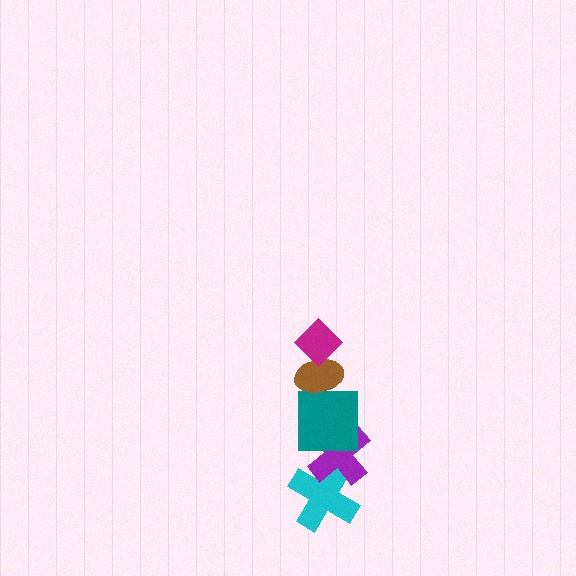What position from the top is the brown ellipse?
The brown ellipse is 2nd from the top.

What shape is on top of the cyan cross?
The purple cross is on top of the cyan cross.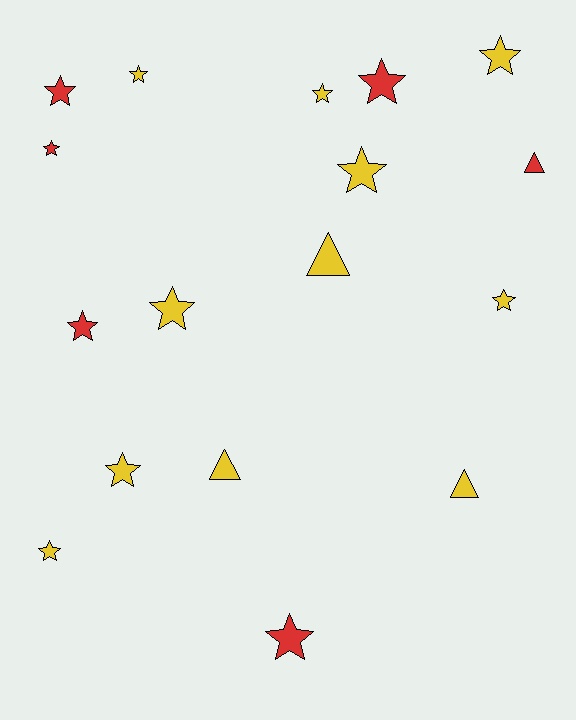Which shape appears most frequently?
Star, with 13 objects.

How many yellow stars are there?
There are 8 yellow stars.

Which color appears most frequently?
Yellow, with 11 objects.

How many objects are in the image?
There are 17 objects.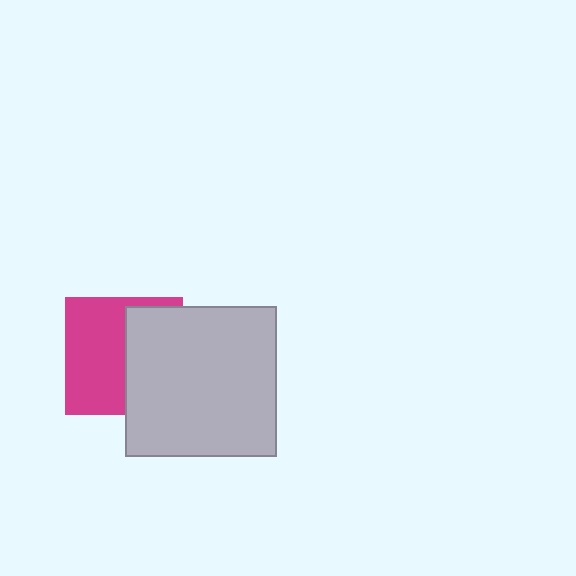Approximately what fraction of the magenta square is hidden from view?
Roughly 46% of the magenta square is hidden behind the light gray square.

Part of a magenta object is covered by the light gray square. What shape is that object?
It is a square.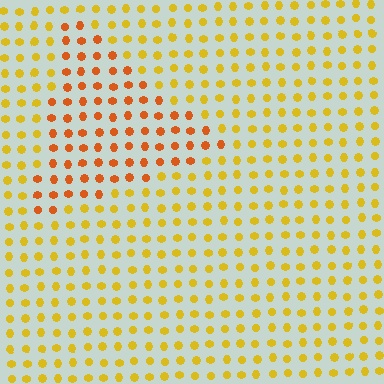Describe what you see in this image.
The image is filled with small yellow elements in a uniform arrangement. A triangle-shaped region is visible where the elements are tinted to a slightly different hue, forming a subtle color boundary.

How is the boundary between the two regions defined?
The boundary is defined purely by a slight shift in hue (about 31 degrees). Spacing, size, and orientation are identical on both sides.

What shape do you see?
I see a triangle.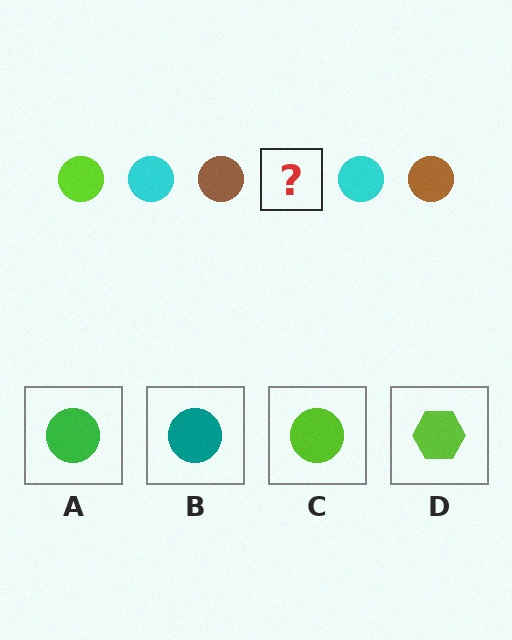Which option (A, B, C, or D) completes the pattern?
C.